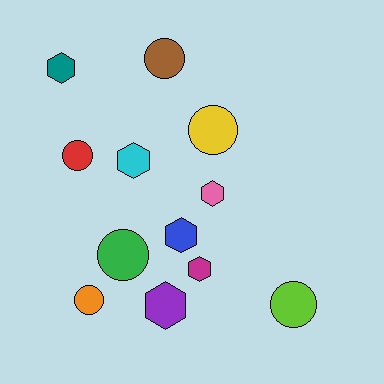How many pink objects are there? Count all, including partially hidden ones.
There is 1 pink object.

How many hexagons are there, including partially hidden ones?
There are 6 hexagons.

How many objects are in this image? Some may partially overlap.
There are 12 objects.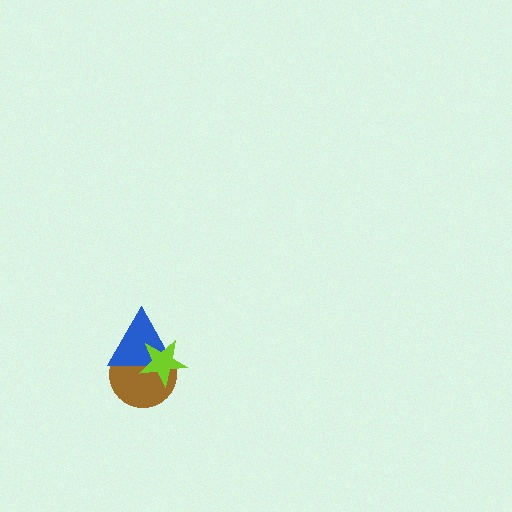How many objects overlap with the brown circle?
2 objects overlap with the brown circle.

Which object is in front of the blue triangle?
The lime star is in front of the blue triangle.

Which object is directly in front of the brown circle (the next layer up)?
The blue triangle is directly in front of the brown circle.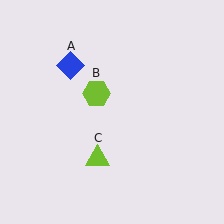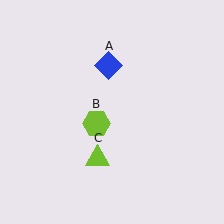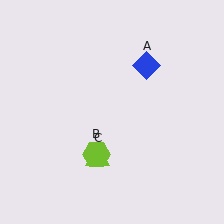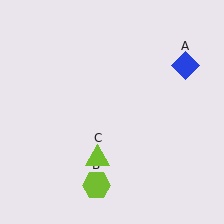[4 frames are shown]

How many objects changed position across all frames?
2 objects changed position: blue diamond (object A), lime hexagon (object B).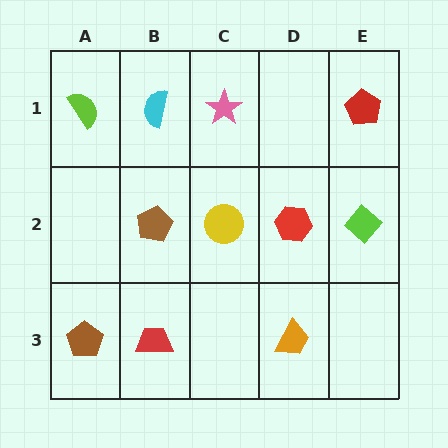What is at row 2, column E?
A lime diamond.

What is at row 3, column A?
A brown pentagon.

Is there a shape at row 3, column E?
No, that cell is empty.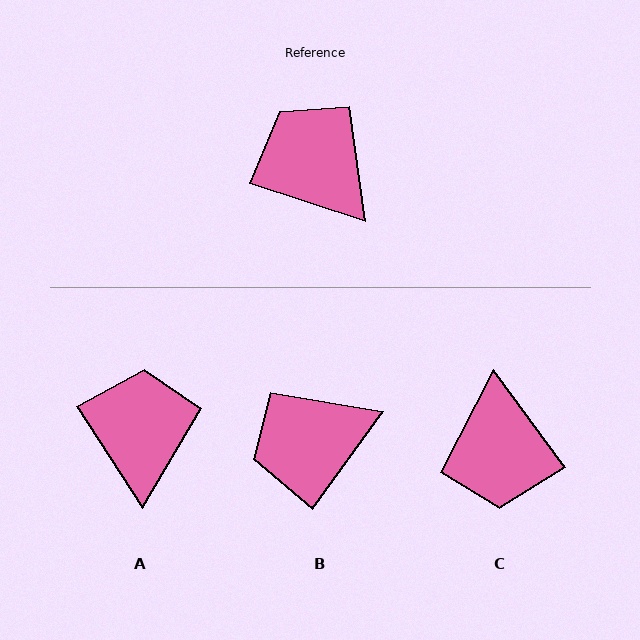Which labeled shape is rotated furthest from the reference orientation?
C, about 144 degrees away.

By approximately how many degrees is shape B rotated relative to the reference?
Approximately 72 degrees counter-clockwise.